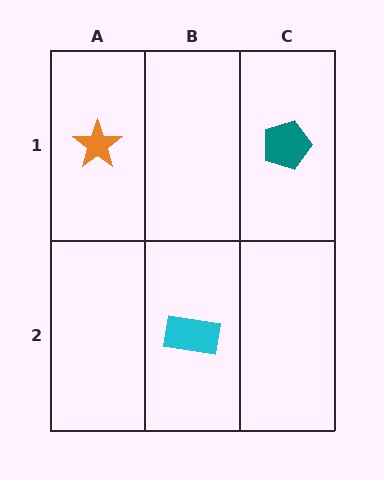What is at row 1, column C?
A teal pentagon.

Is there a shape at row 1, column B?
No, that cell is empty.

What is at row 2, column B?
A cyan rectangle.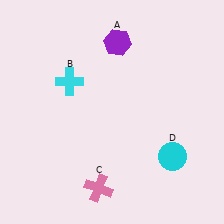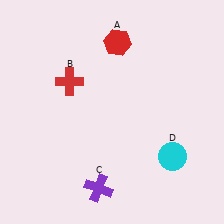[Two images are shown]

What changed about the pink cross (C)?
In Image 1, C is pink. In Image 2, it changed to purple.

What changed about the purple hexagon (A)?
In Image 1, A is purple. In Image 2, it changed to red.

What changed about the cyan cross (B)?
In Image 1, B is cyan. In Image 2, it changed to red.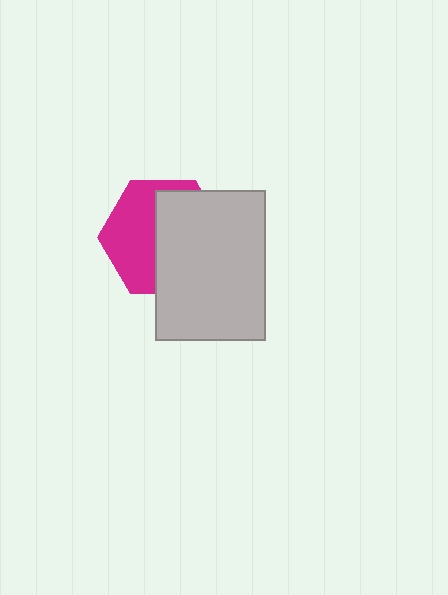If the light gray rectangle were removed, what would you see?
You would see the complete magenta hexagon.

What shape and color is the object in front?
The object in front is a light gray rectangle.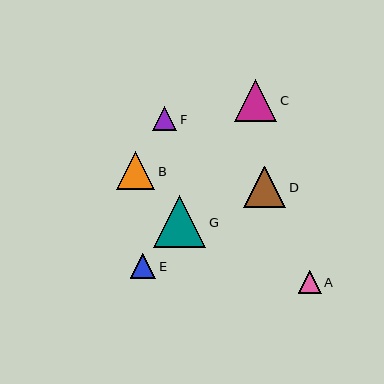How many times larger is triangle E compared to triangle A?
Triangle E is approximately 1.1 times the size of triangle A.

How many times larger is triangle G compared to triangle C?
Triangle G is approximately 1.2 times the size of triangle C.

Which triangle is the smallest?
Triangle A is the smallest with a size of approximately 23 pixels.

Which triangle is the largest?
Triangle G is the largest with a size of approximately 52 pixels.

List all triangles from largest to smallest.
From largest to smallest: G, C, D, B, E, F, A.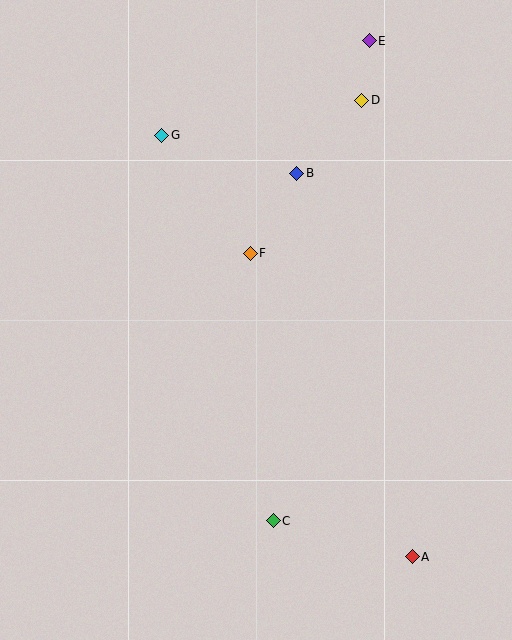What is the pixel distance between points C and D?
The distance between C and D is 430 pixels.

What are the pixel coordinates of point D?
Point D is at (362, 100).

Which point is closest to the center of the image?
Point F at (250, 253) is closest to the center.